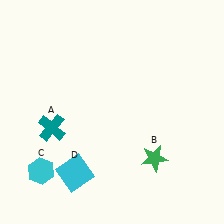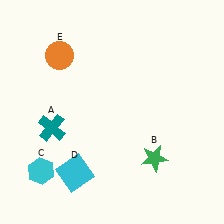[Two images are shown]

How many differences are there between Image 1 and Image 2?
There is 1 difference between the two images.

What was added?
An orange circle (E) was added in Image 2.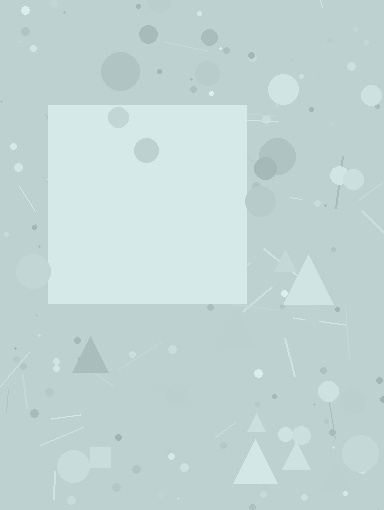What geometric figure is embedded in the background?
A square is embedded in the background.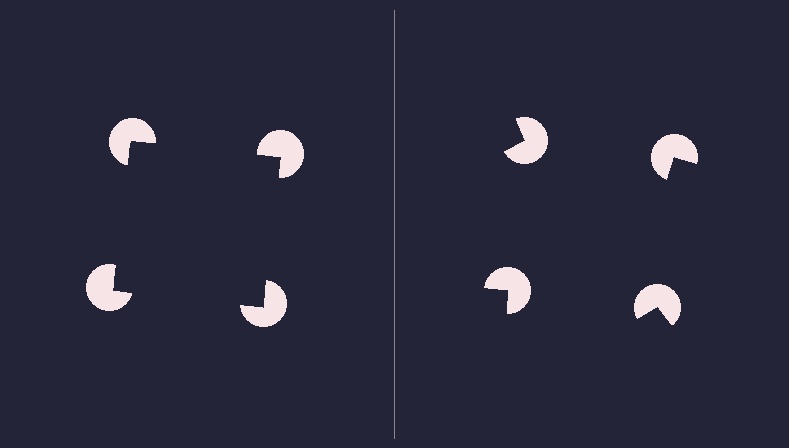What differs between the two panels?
The pac-man discs are positioned identically on both sides; only the wedge orientations differ. On the left they align to a square; on the right they are misaligned.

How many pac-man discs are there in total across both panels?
8 — 4 on each side.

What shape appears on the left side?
An illusory square.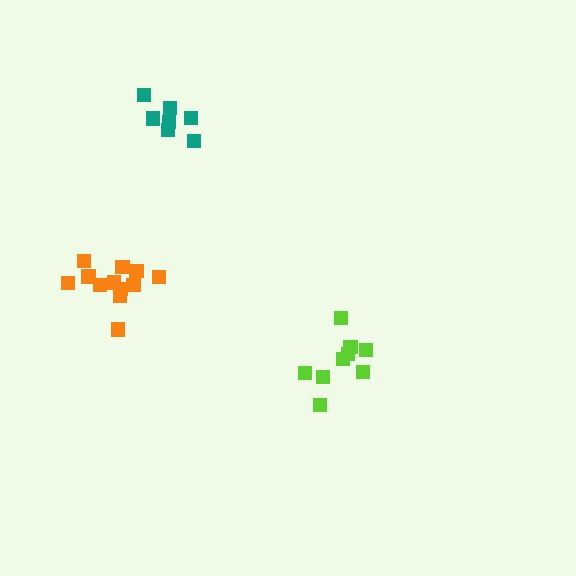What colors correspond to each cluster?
The clusters are colored: teal, lime, orange.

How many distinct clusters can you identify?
There are 3 distinct clusters.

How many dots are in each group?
Group 1: 7 dots, Group 2: 9 dots, Group 3: 12 dots (28 total).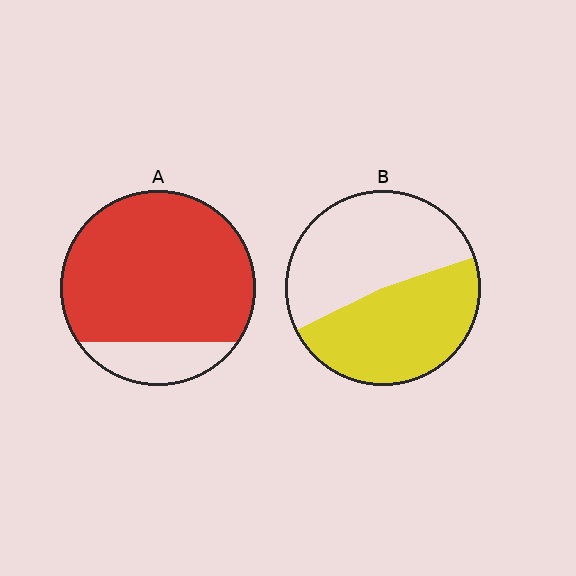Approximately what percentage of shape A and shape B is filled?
A is approximately 85% and B is approximately 50%.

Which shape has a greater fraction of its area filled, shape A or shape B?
Shape A.